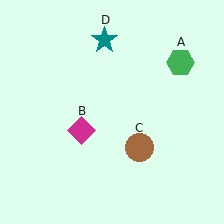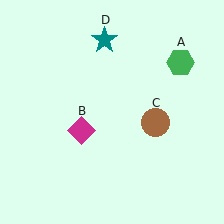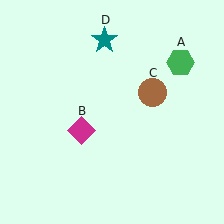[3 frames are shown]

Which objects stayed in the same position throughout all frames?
Green hexagon (object A) and magenta diamond (object B) and teal star (object D) remained stationary.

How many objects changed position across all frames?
1 object changed position: brown circle (object C).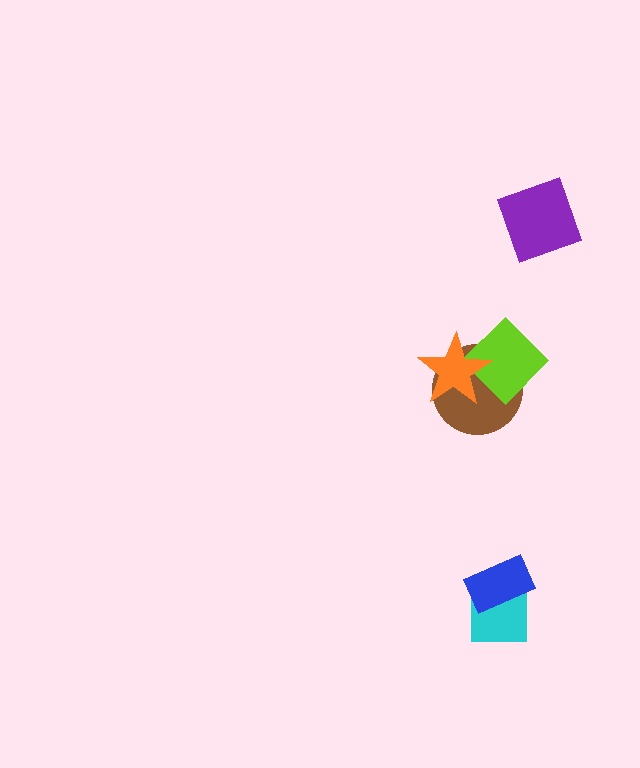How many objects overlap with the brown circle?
2 objects overlap with the brown circle.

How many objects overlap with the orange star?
2 objects overlap with the orange star.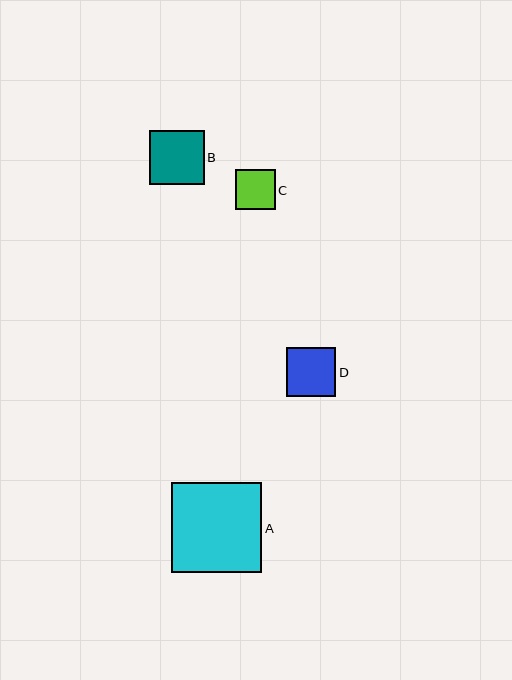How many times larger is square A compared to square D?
Square A is approximately 1.8 times the size of square D.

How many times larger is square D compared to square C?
Square D is approximately 1.2 times the size of square C.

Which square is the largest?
Square A is the largest with a size of approximately 90 pixels.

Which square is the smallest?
Square C is the smallest with a size of approximately 40 pixels.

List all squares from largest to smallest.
From largest to smallest: A, B, D, C.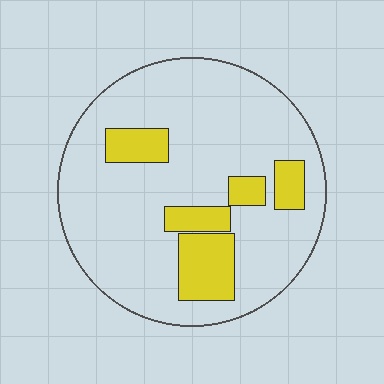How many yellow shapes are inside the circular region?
5.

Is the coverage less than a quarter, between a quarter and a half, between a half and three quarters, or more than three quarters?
Less than a quarter.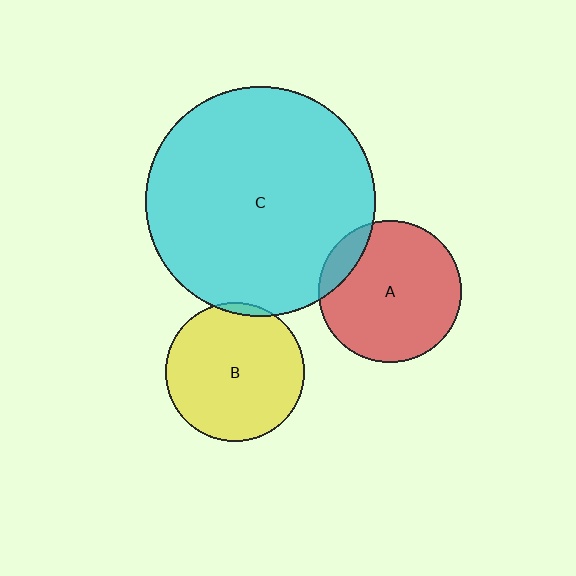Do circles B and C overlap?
Yes.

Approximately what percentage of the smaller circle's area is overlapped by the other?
Approximately 5%.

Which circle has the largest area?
Circle C (cyan).